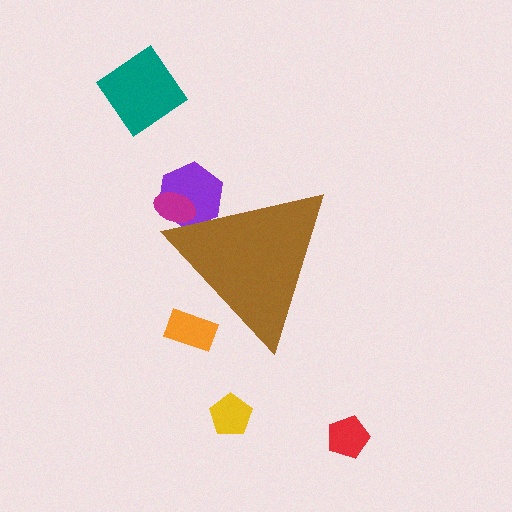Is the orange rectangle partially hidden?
Yes, the orange rectangle is partially hidden behind the brown triangle.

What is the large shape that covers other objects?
A brown triangle.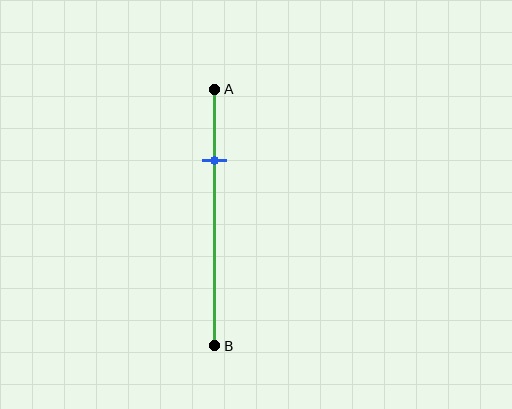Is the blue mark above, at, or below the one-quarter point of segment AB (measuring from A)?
The blue mark is approximately at the one-quarter point of segment AB.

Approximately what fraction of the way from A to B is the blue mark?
The blue mark is approximately 30% of the way from A to B.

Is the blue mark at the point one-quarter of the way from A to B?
Yes, the mark is approximately at the one-quarter point.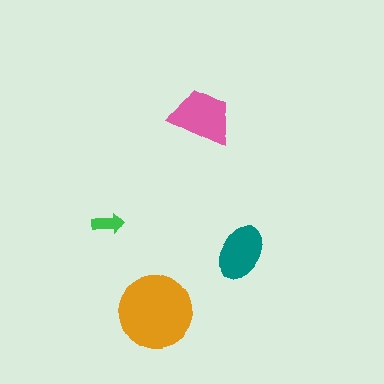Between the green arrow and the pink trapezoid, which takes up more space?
The pink trapezoid.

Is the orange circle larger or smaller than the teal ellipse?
Larger.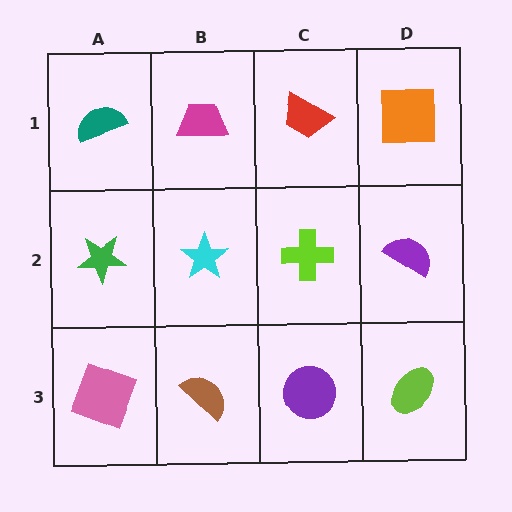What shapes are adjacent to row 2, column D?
An orange square (row 1, column D), a lime ellipse (row 3, column D), a lime cross (row 2, column C).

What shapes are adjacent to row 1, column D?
A purple semicircle (row 2, column D), a red trapezoid (row 1, column C).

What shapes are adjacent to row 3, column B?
A cyan star (row 2, column B), a pink square (row 3, column A), a purple circle (row 3, column C).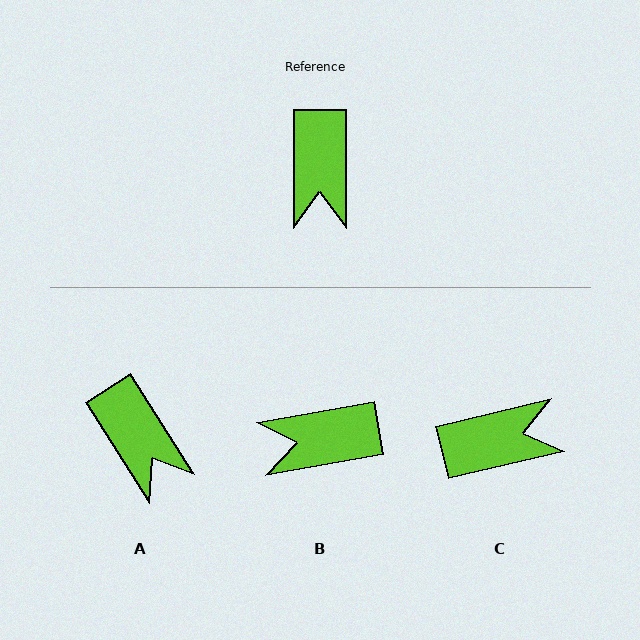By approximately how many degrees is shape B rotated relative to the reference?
Approximately 80 degrees clockwise.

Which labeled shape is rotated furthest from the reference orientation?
C, about 103 degrees away.